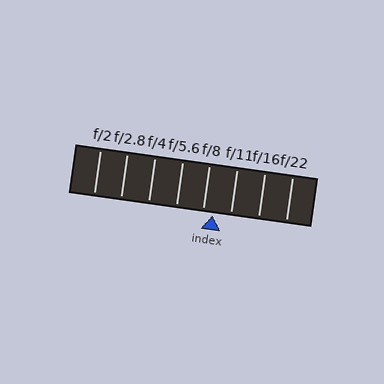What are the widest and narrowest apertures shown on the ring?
The widest aperture shown is f/2 and the narrowest is f/22.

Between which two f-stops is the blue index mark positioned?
The index mark is between f/8 and f/11.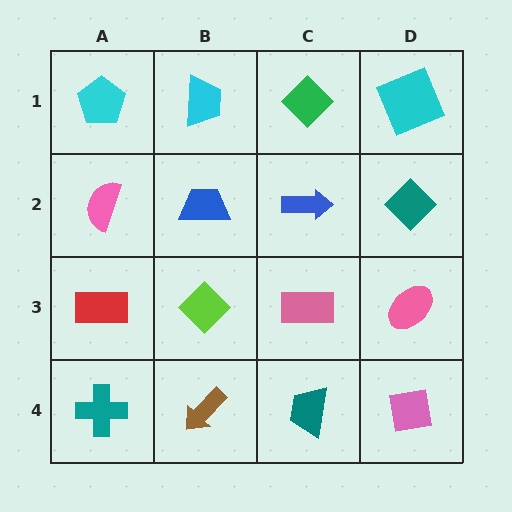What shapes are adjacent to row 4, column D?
A pink ellipse (row 3, column D), a teal trapezoid (row 4, column C).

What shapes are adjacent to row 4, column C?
A pink rectangle (row 3, column C), a brown arrow (row 4, column B), a pink square (row 4, column D).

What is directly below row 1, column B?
A blue trapezoid.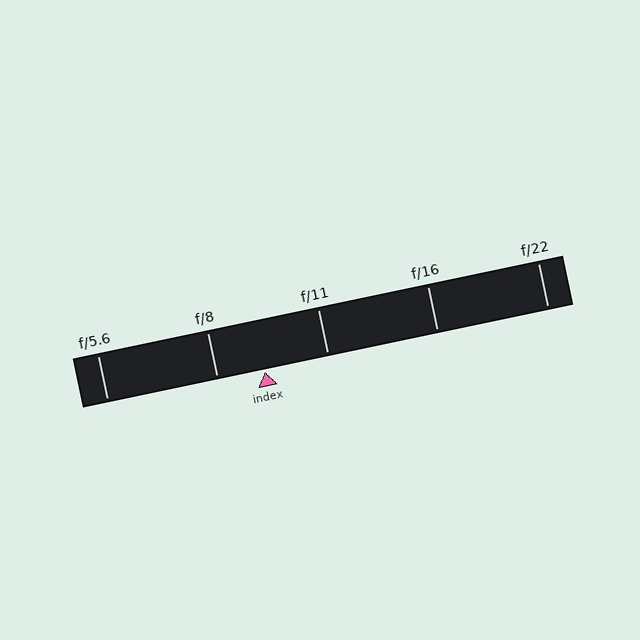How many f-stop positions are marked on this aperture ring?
There are 5 f-stop positions marked.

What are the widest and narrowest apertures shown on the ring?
The widest aperture shown is f/5.6 and the narrowest is f/22.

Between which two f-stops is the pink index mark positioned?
The index mark is between f/8 and f/11.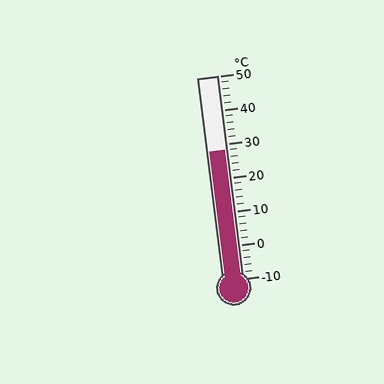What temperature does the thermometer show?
The thermometer shows approximately 28°C.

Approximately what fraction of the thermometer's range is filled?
The thermometer is filled to approximately 65% of its range.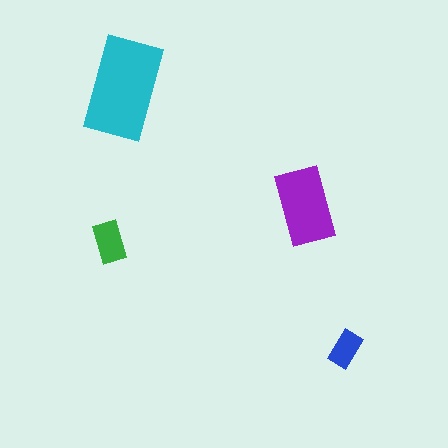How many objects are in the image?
There are 4 objects in the image.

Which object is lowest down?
The blue rectangle is bottommost.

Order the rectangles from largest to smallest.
the cyan one, the purple one, the green one, the blue one.